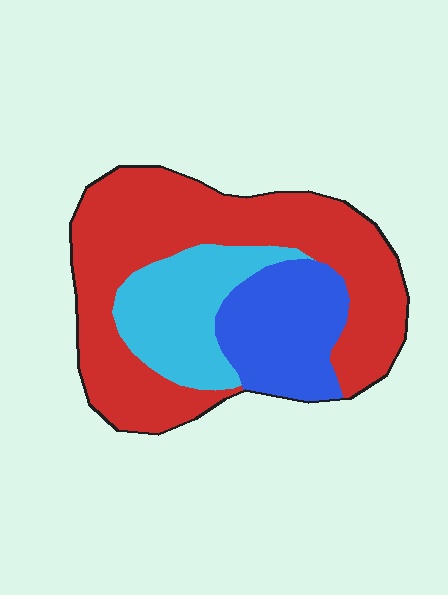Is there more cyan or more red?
Red.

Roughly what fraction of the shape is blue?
Blue takes up about one fifth (1/5) of the shape.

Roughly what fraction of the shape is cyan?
Cyan covers roughly 20% of the shape.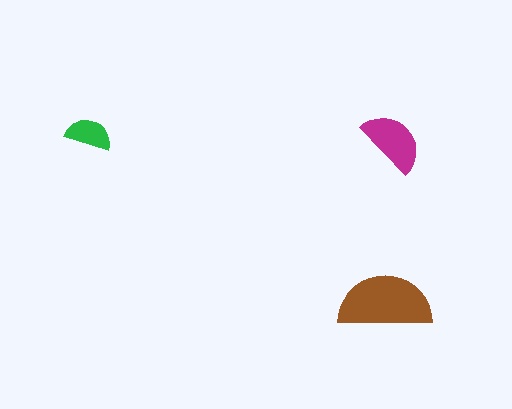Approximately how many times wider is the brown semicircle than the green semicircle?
About 2 times wider.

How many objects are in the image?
There are 3 objects in the image.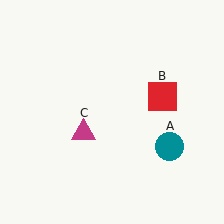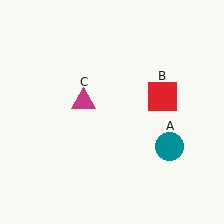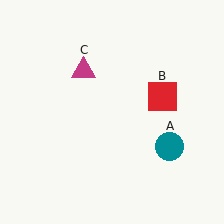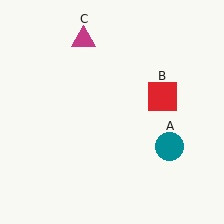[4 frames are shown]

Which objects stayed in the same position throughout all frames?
Teal circle (object A) and red square (object B) remained stationary.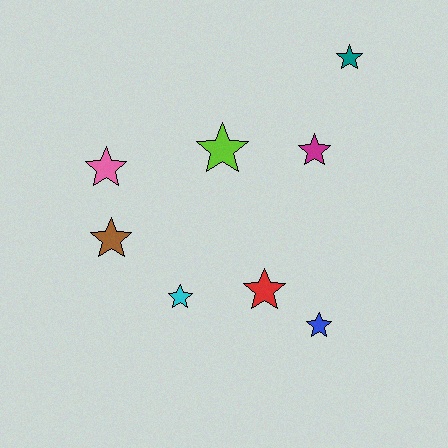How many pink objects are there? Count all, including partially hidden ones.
There is 1 pink object.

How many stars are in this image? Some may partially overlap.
There are 8 stars.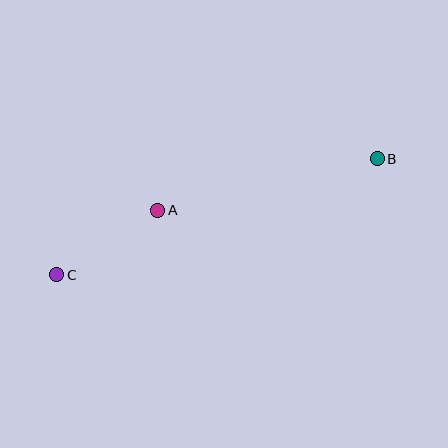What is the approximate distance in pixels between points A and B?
The distance between A and B is approximately 226 pixels.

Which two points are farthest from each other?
Points B and C are farthest from each other.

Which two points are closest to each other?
Points A and C are closest to each other.